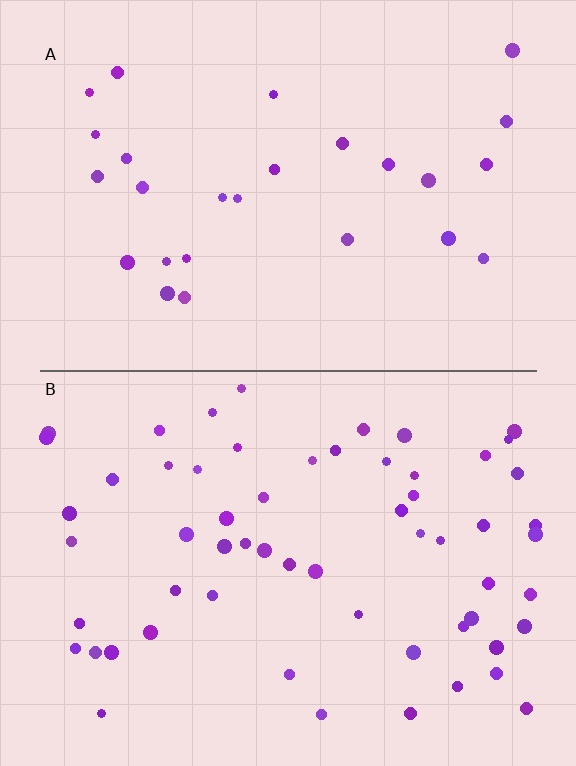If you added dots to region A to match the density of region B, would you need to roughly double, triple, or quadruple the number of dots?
Approximately double.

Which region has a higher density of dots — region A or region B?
B (the bottom).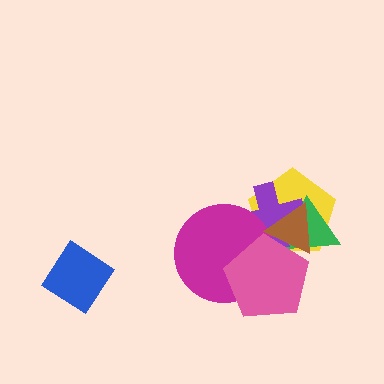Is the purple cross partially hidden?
Yes, it is partially covered by another shape.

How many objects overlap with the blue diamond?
0 objects overlap with the blue diamond.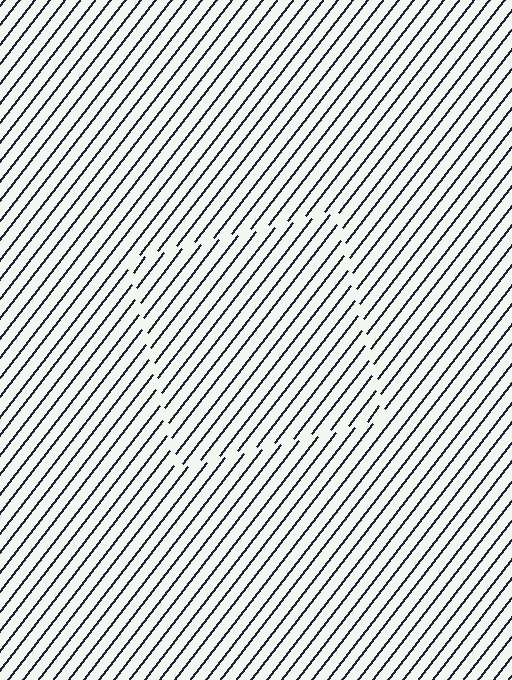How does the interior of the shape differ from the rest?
The interior of the shape contains the same grating, shifted by half a period — the contour is defined by the phase discontinuity where line-ends from the inner and outer gratings abut.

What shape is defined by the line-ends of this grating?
An illusory square. The interior of the shape contains the same grating, shifted by half a period — the contour is defined by the phase discontinuity where line-ends from the inner and outer gratings abut.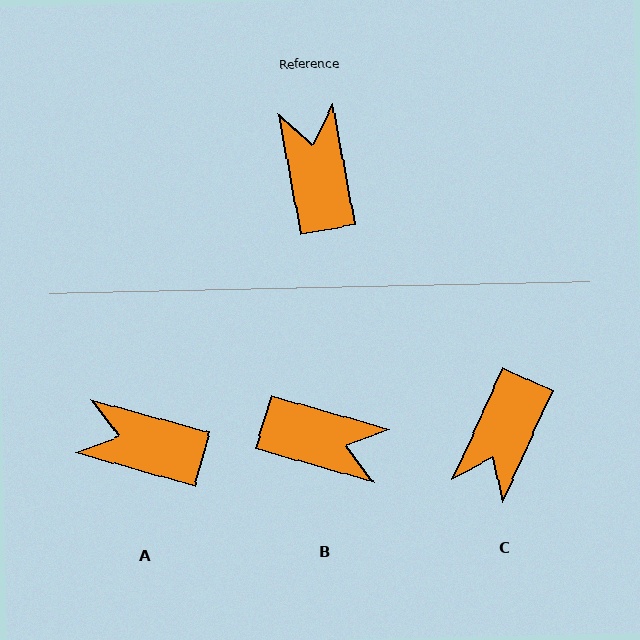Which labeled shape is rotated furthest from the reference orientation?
C, about 145 degrees away.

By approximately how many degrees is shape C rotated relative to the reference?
Approximately 145 degrees counter-clockwise.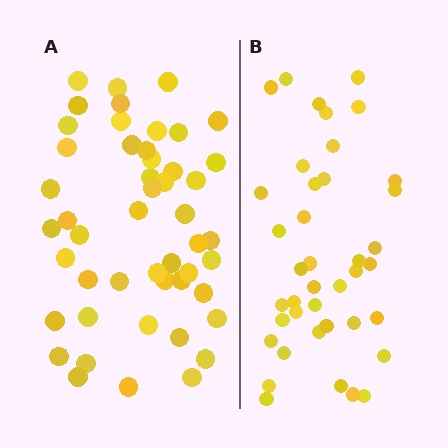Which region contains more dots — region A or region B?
Region A (the left region) has more dots.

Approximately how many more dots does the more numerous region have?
Region A has roughly 8 or so more dots than region B.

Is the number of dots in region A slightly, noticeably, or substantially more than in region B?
Region A has only slightly more — the two regions are fairly close. The ratio is roughly 1.2 to 1.